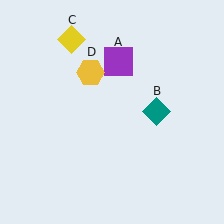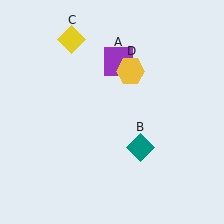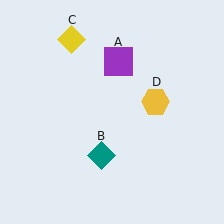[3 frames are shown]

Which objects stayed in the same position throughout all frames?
Purple square (object A) and yellow diamond (object C) remained stationary.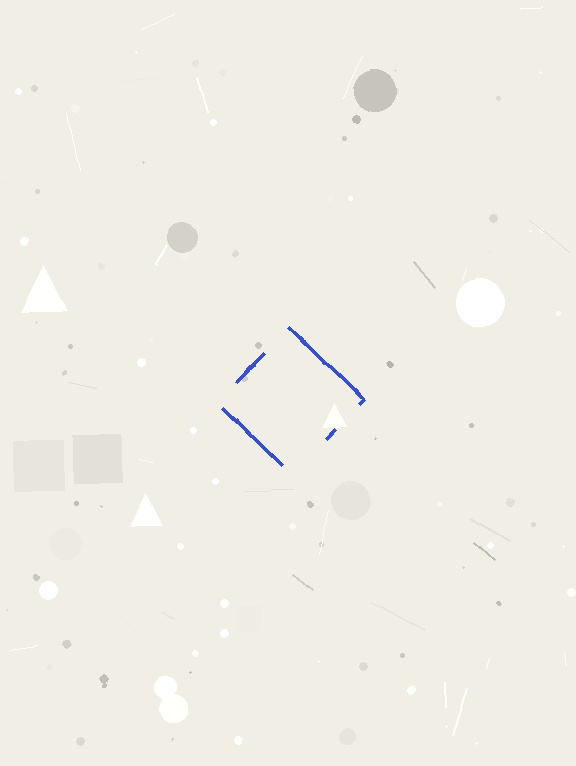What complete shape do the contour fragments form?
The contour fragments form a diamond.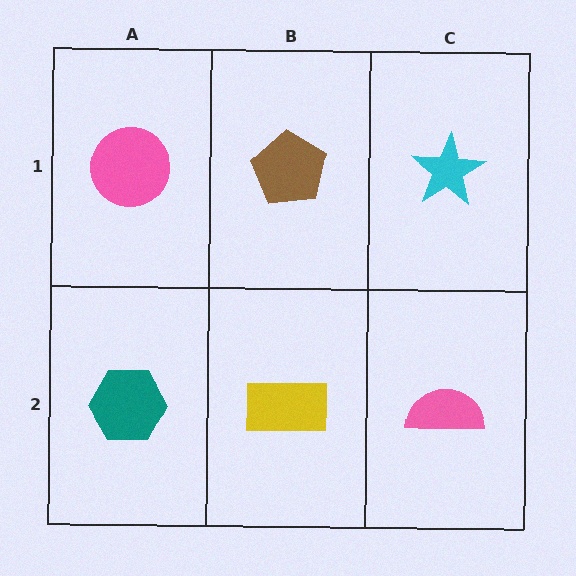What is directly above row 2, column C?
A cyan star.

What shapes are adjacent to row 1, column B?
A yellow rectangle (row 2, column B), a pink circle (row 1, column A), a cyan star (row 1, column C).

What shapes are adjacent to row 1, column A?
A teal hexagon (row 2, column A), a brown pentagon (row 1, column B).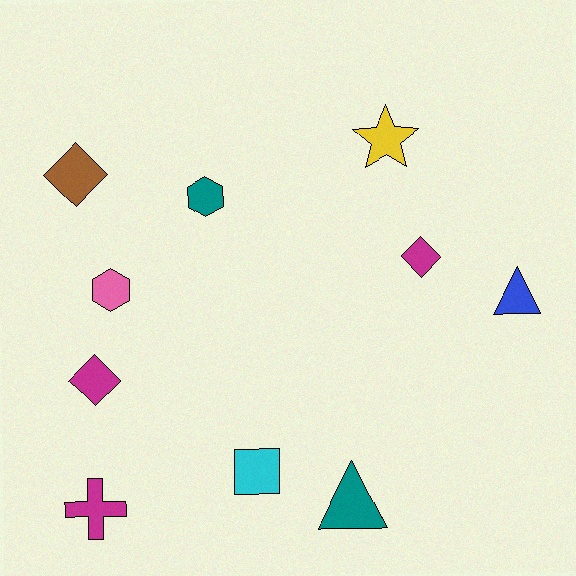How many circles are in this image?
There are no circles.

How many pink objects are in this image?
There is 1 pink object.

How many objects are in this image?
There are 10 objects.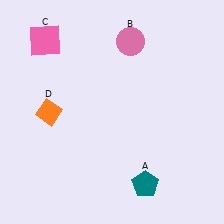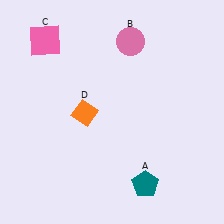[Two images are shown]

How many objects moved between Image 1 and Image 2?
1 object moved between the two images.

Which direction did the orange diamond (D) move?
The orange diamond (D) moved right.